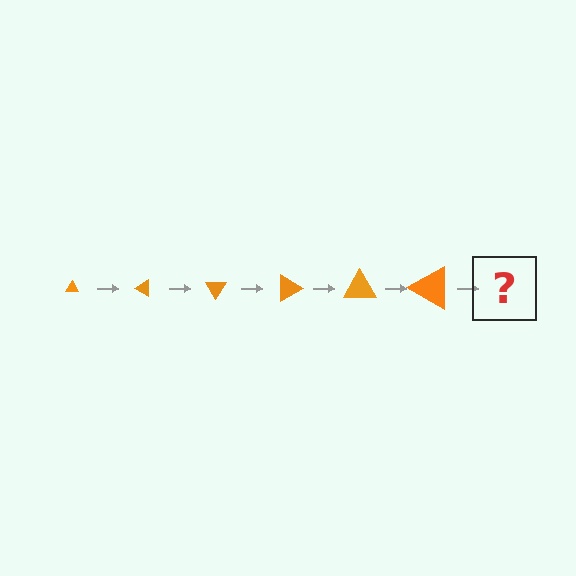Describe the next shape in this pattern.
It should be a triangle, larger than the previous one and rotated 180 degrees from the start.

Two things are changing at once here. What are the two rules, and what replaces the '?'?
The two rules are that the triangle grows larger each step and it rotates 30 degrees each step. The '?' should be a triangle, larger than the previous one and rotated 180 degrees from the start.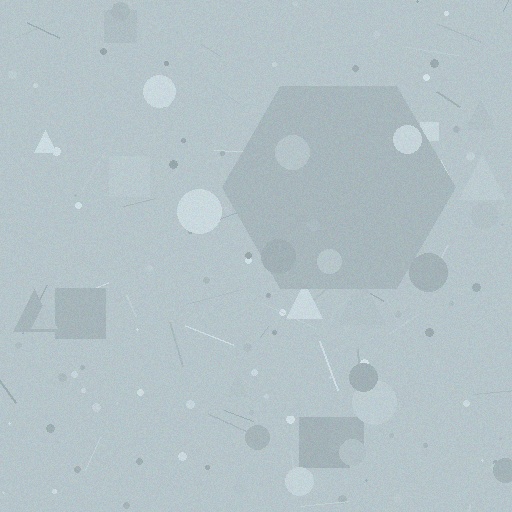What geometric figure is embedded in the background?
A hexagon is embedded in the background.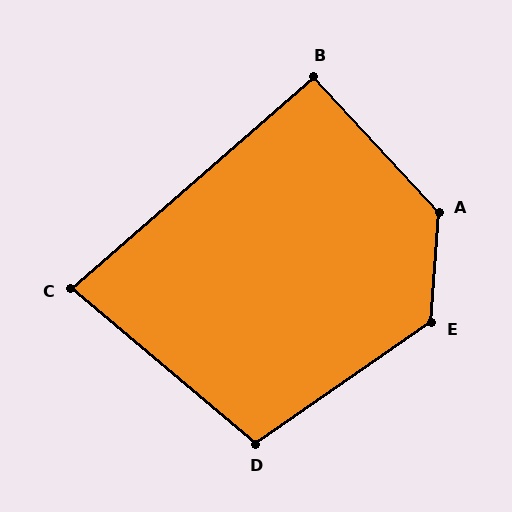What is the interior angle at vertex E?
Approximately 128 degrees (obtuse).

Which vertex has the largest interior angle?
A, at approximately 134 degrees.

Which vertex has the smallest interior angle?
C, at approximately 81 degrees.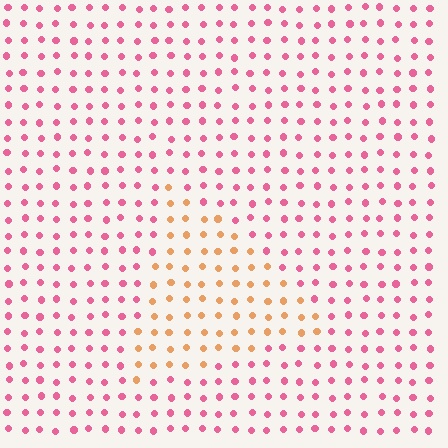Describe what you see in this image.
The image is filled with small pink elements in a uniform arrangement. A triangle-shaped region is visible where the elements are tinted to a slightly different hue, forming a subtle color boundary.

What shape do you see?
I see a triangle.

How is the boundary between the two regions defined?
The boundary is defined purely by a slight shift in hue (about 52 degrees). Spacing, size, and orientation are identical on both sides.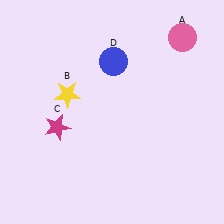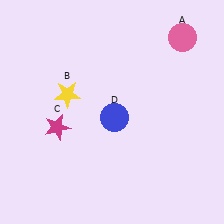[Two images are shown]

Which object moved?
The blue circle (D) moved down.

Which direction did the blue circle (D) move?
The blue circle (D) moved down.